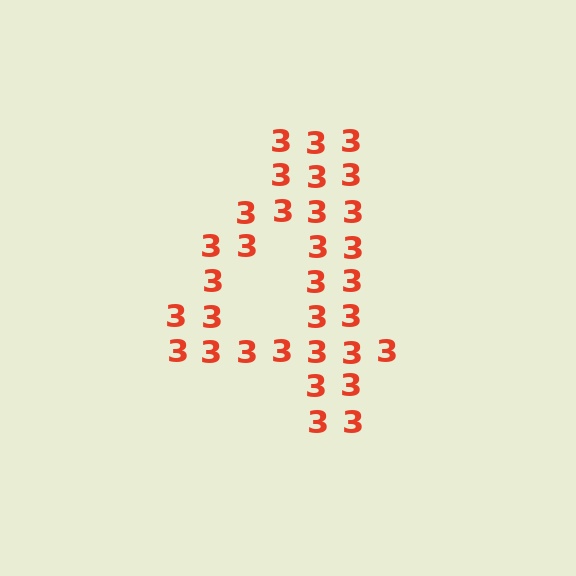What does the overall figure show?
The overall figure shows the digit 4.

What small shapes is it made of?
It is made of small digit 3's.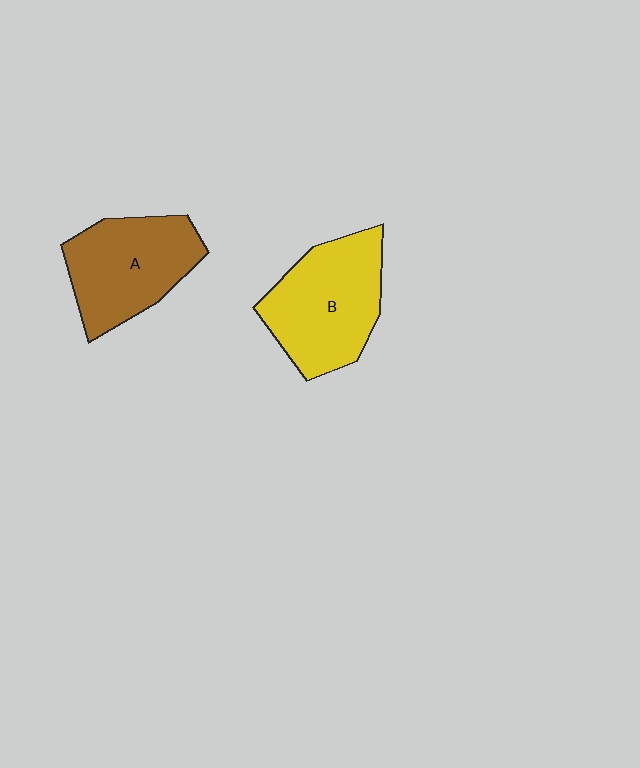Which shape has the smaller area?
Shape A (brown).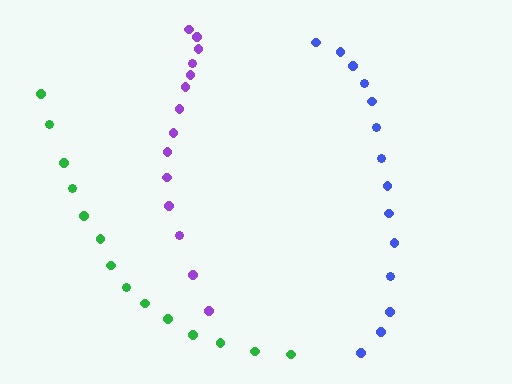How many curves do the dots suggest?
There are 3 distinct paths.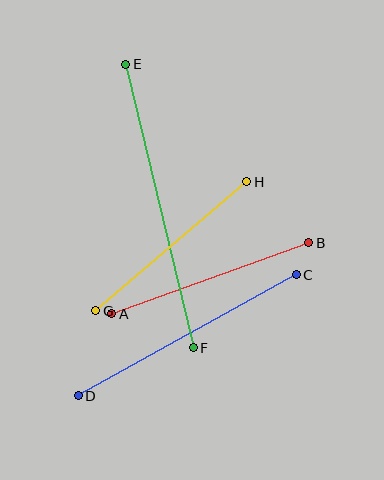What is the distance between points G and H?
The distance is approximately 199 pixels.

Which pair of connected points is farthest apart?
Points E and F are farthest apart.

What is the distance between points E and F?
The distance is approximately 291 pixels.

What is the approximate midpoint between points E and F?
The midpoint is at approximately (159, 206) pixels.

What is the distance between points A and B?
The distance is approximately 210 pixels.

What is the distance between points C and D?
The distance is approximately 249 pixels.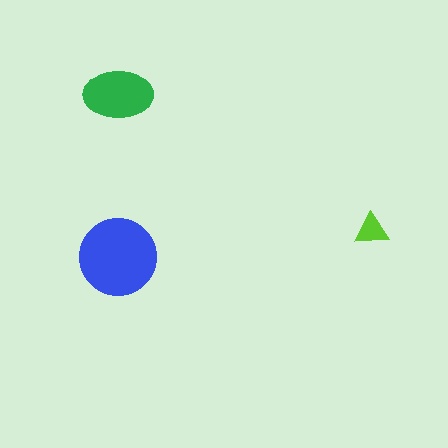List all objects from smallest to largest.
The lime triangle, the green ellipse, the blue circle.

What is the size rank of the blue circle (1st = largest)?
1st.